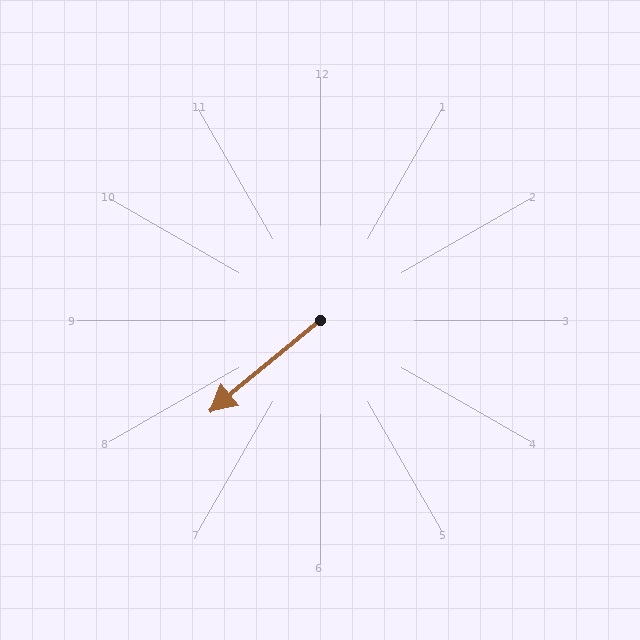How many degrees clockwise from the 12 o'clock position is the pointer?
Approximately 230 degrees.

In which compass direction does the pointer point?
Southwest.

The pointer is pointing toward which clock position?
Roughly 8 o'clock.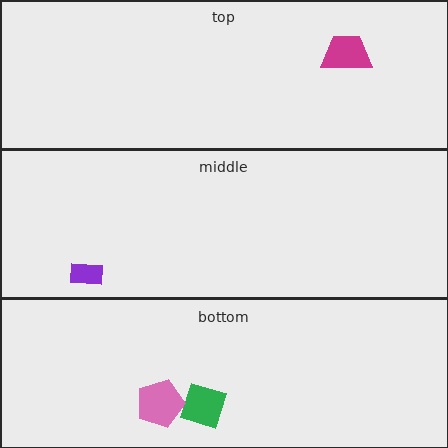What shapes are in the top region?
The magenta trapezoid.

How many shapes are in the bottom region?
2.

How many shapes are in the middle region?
1.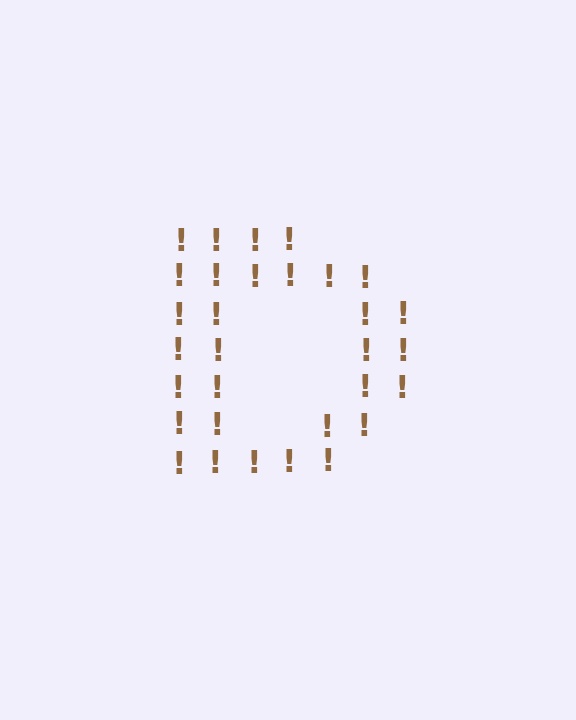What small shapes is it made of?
It is made of small exclamation marks.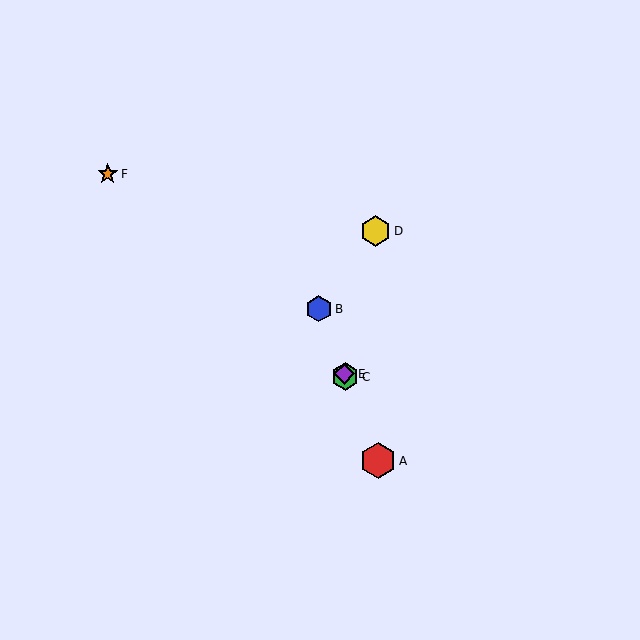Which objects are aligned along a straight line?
Objects A, B, C, E are aligned along a straight line.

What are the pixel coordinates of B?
Object B is at (319, 309).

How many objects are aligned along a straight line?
4 objects (A, B, C, E) are aligned along a straight line.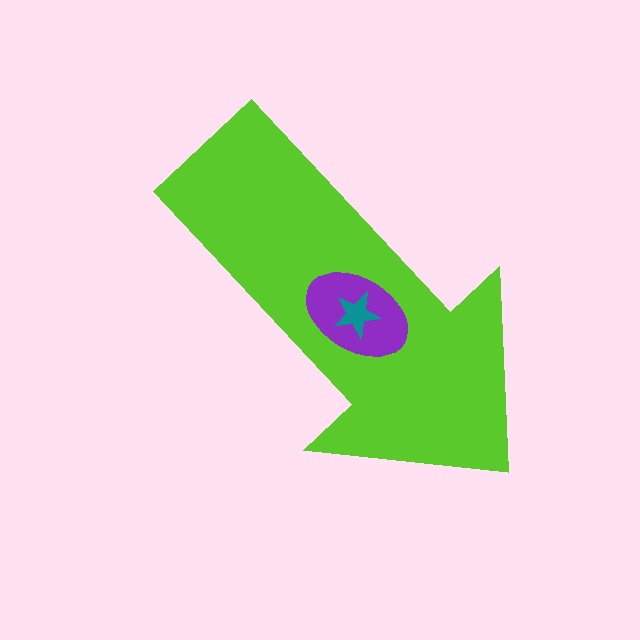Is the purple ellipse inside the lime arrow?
Yes.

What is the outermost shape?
The lime arrow.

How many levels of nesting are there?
3.